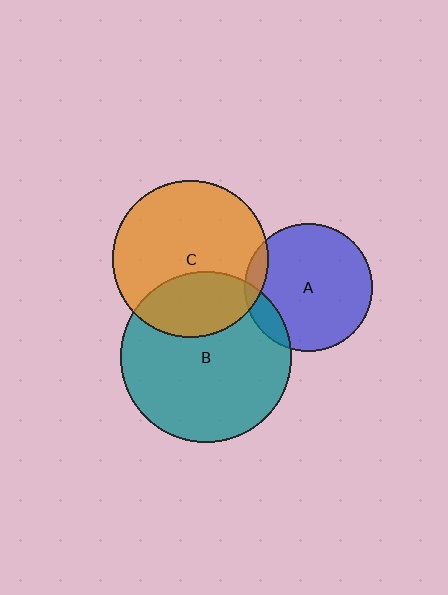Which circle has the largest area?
Circle B (teal).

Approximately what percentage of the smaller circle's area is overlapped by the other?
Approximately 30%.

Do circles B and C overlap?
Yes.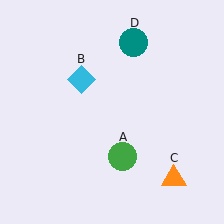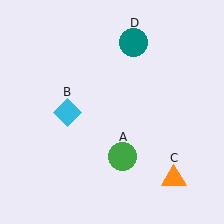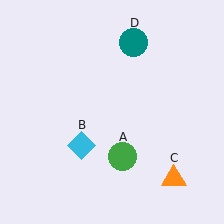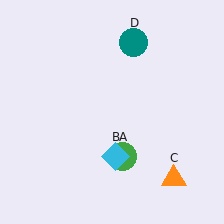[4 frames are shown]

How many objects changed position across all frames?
1 object changed position: cyan diamond (object B).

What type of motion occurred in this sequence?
The cyan diamond (object B) rotated counterclockwise around the center of the scene.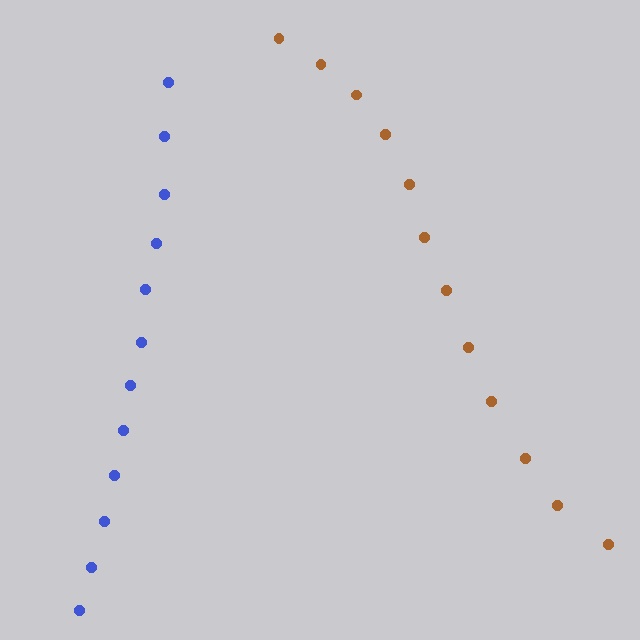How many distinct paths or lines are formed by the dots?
There are 2 distinct paths.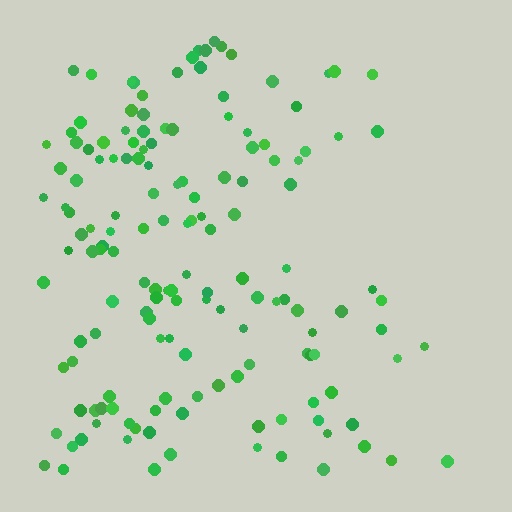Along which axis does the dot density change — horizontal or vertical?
Horizontal.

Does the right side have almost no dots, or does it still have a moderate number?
Still a moderate number, just noticeably fewer than the left.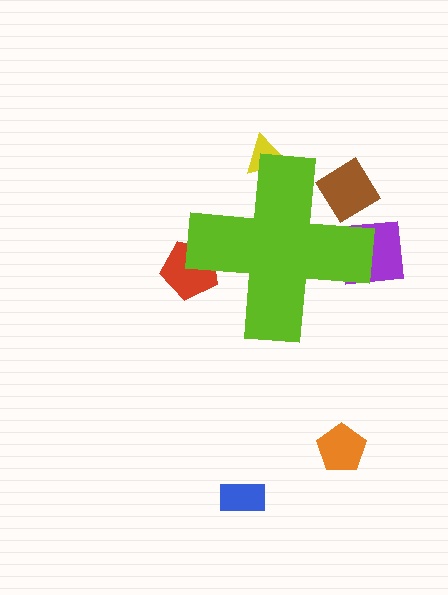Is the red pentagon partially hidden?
Yes, the red pentagon is partially hidden behind the lime cross.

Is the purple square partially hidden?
Yes, the purple square is partially hidden behind the lime cross.